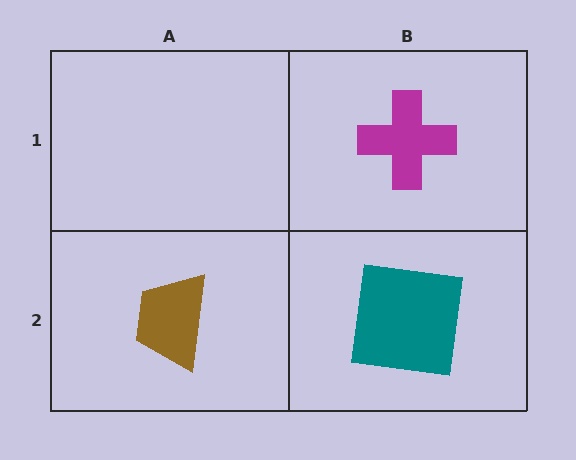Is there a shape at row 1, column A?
No, that cell is empty.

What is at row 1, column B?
A magenta cross.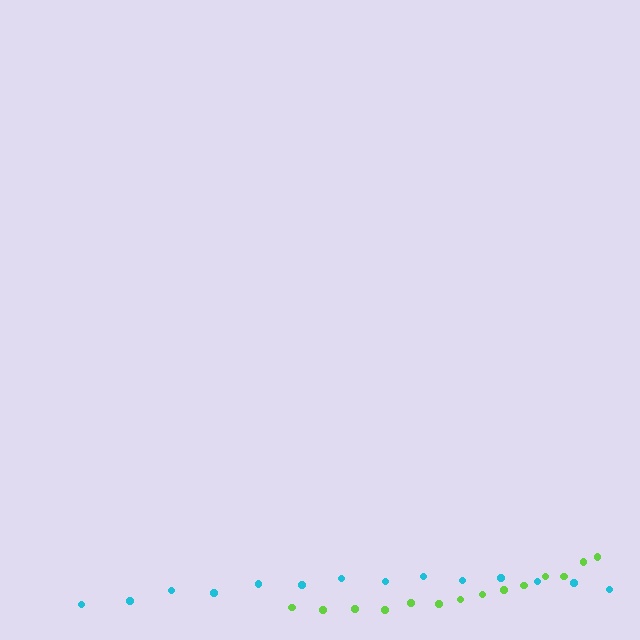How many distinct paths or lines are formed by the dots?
There are 2 distinct paths.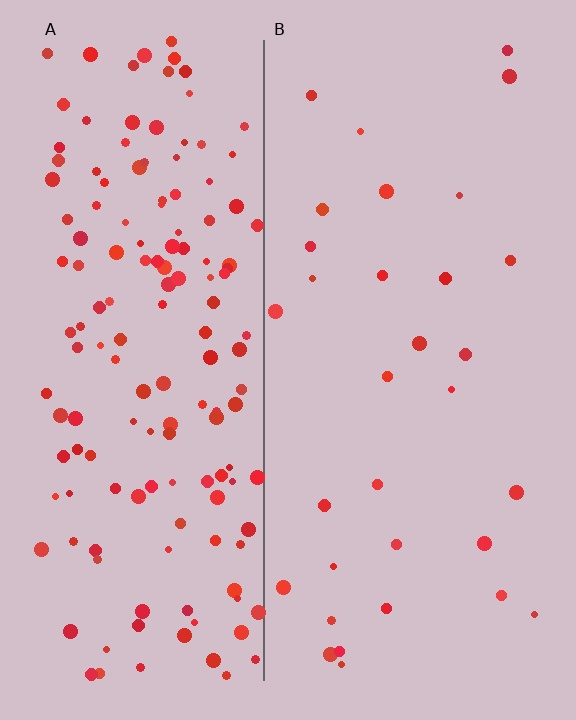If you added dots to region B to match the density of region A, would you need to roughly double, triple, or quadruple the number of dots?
Approximately quadruple.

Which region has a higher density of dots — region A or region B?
A (the left).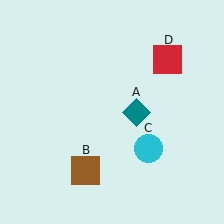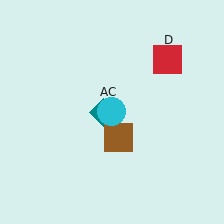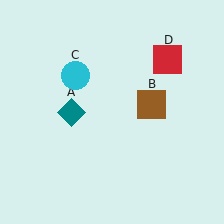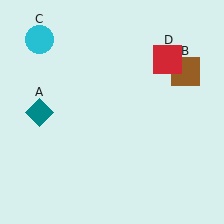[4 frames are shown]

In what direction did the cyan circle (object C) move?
The cyan circle (object C) moved up and to the left.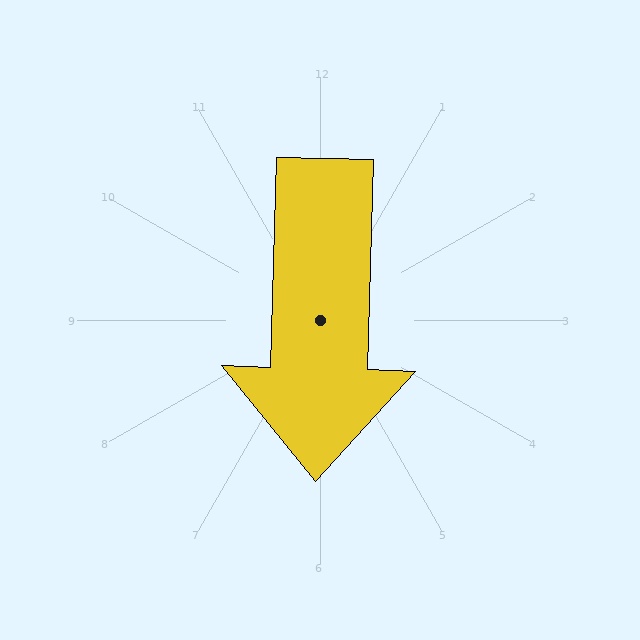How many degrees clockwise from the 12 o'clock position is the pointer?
Approximately 182 degrees.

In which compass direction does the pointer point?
South.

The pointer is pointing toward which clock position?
Roughly 6 o'clock.